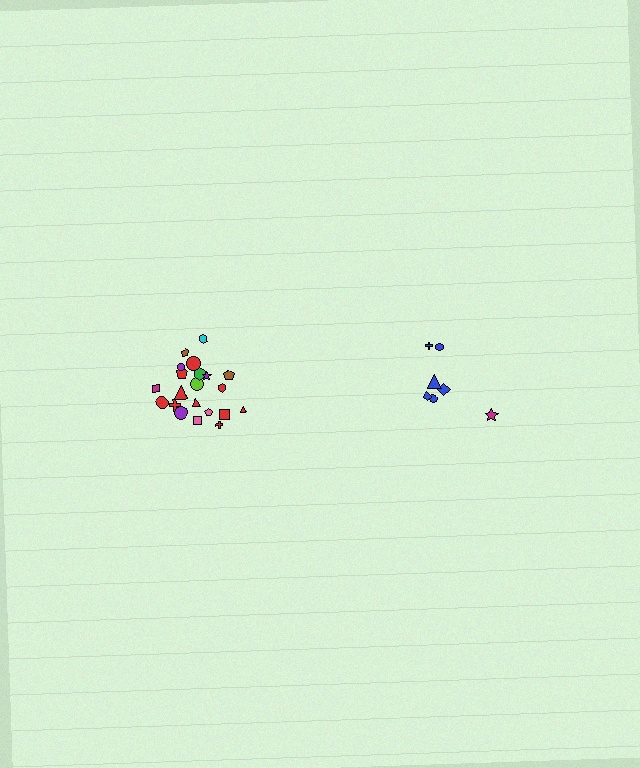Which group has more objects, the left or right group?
The left group.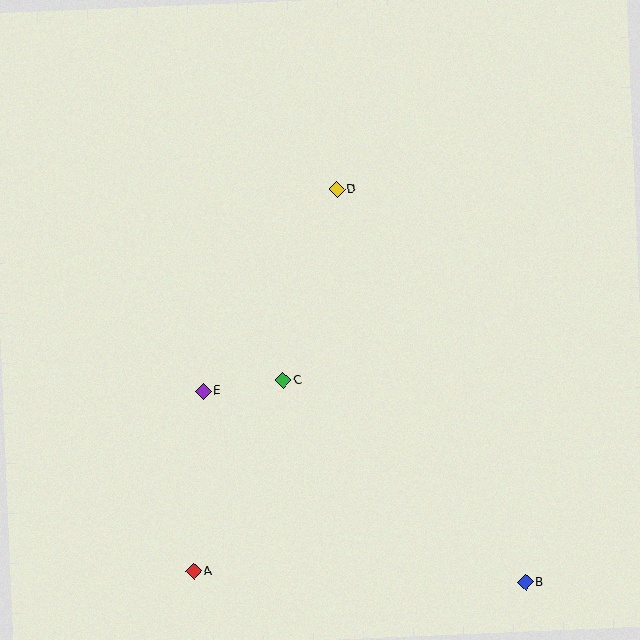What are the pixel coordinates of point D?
Point D is at (337, 190).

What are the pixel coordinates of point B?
Point B is at (525, 582).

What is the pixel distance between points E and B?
The distance between E and B is 375 pixels.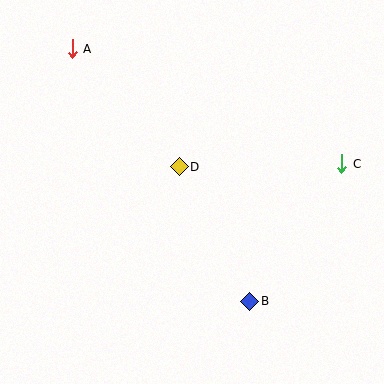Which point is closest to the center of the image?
Point D at (179, 167) is closest to the center.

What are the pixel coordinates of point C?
Point C is at (342, 164).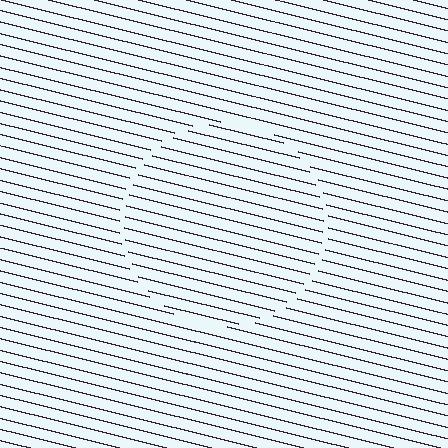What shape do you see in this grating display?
An illusory circle. The interior of the shape contains the same grating, shifted by half a period — the contour is defined by the phase discontinuity where line-ends from the inner and outer gratings abut.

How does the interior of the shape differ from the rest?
The interior of the shape contains the same grating, shifted by half a period — the contour is defined by the phase discontinuity where line-ends from the inner and outer gratings abut.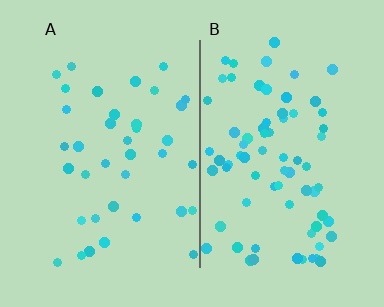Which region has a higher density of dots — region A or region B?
B (the right).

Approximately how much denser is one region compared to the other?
Approximately 2.0× — region B over region A.